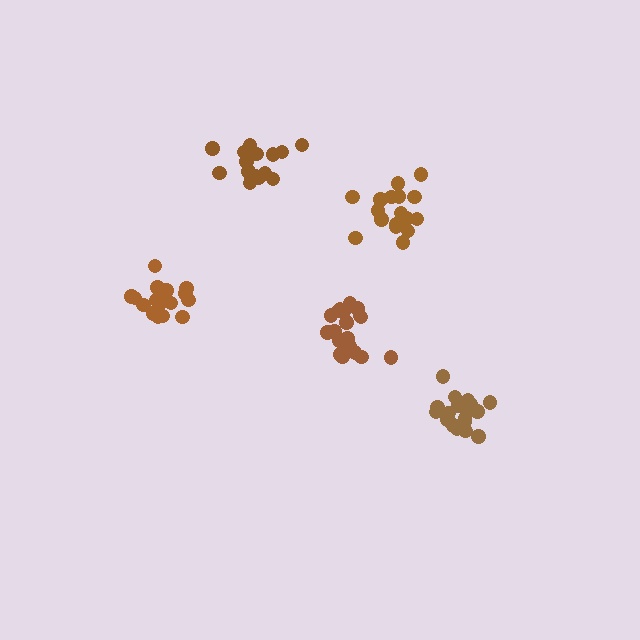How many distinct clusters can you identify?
There are 5 distinct clusters.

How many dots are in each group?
Group 1: 21 dots, Group 2: 17 dots, Group 3: 16 dots, Group 4: 20 dots, Group 5: 19 dots (93 total).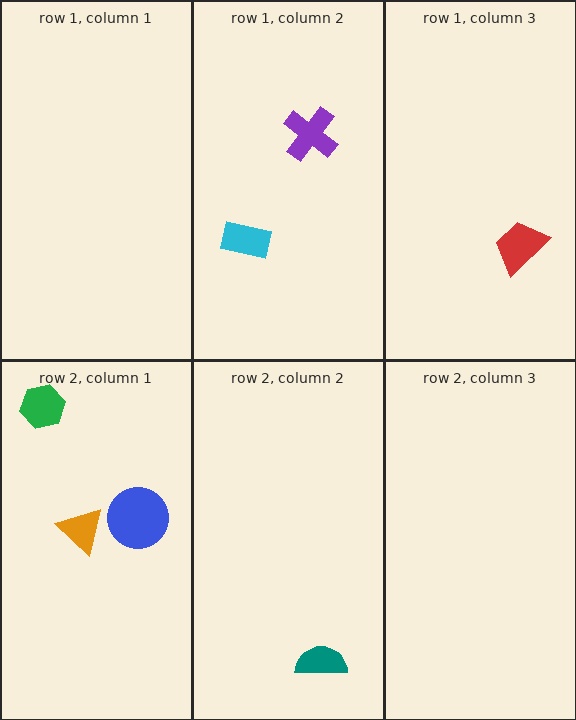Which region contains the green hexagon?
The row 2, column 1 region.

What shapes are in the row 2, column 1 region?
The green hexagon, the orange triangle, the blue circle.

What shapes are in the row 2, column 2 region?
The teal semicircle.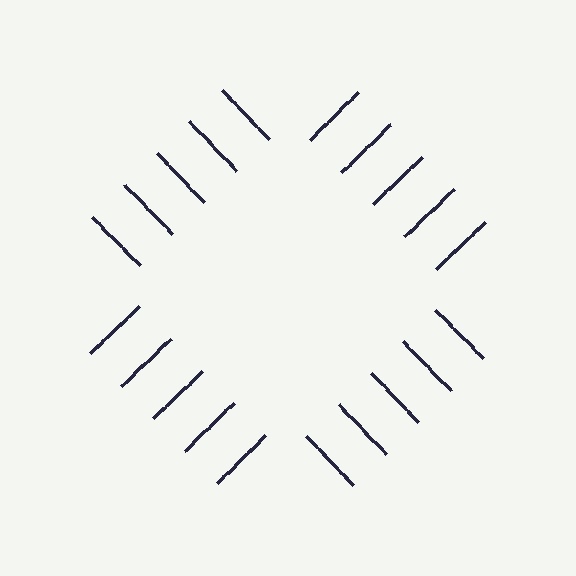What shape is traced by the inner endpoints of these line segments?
An illusory square — the line segments terminate on its edges but no continuous stroke is drawn.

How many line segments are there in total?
20 — 5 along each of the 4 edges.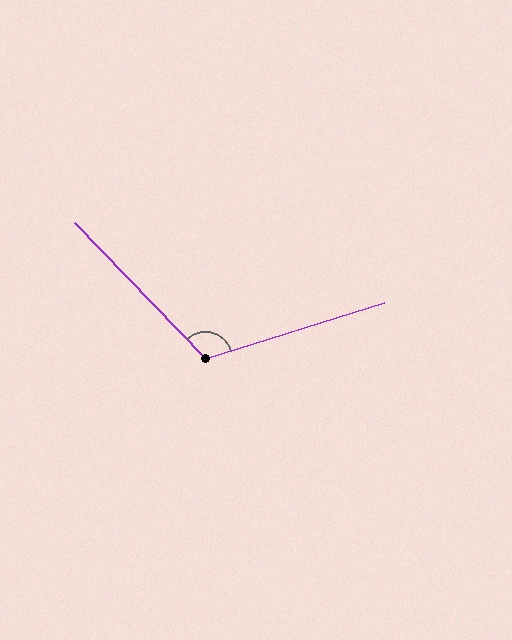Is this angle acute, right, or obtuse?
It is obtuse.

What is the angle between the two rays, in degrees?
Approximately 117 degrees.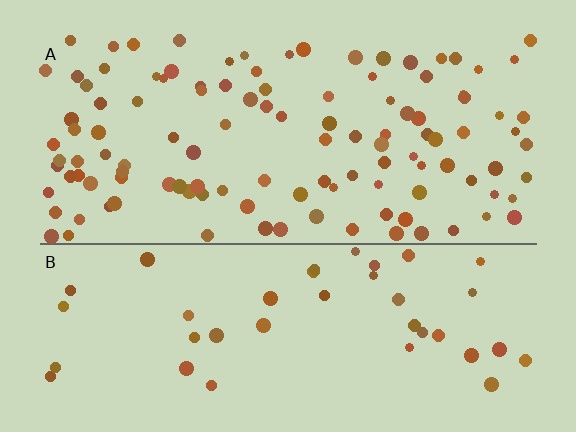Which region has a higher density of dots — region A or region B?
A (the top).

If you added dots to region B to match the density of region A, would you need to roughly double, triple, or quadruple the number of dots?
Approximately triple.